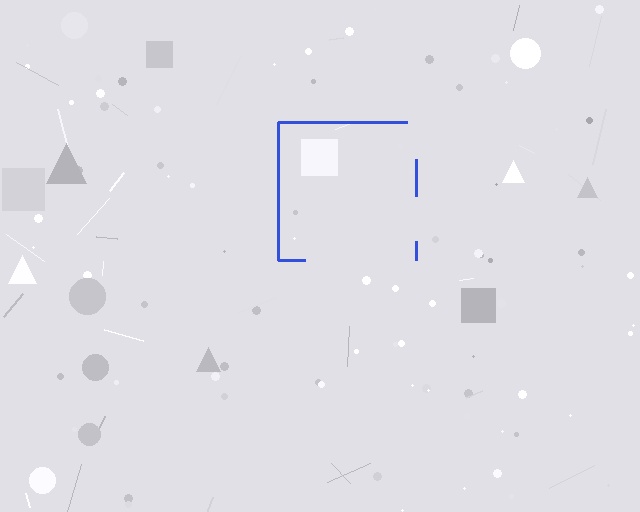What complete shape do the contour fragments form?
The contour fragments form a square.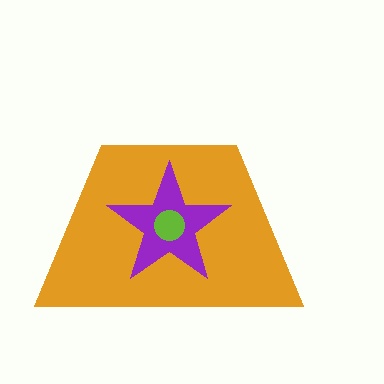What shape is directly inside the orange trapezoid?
The purple star.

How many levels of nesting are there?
3.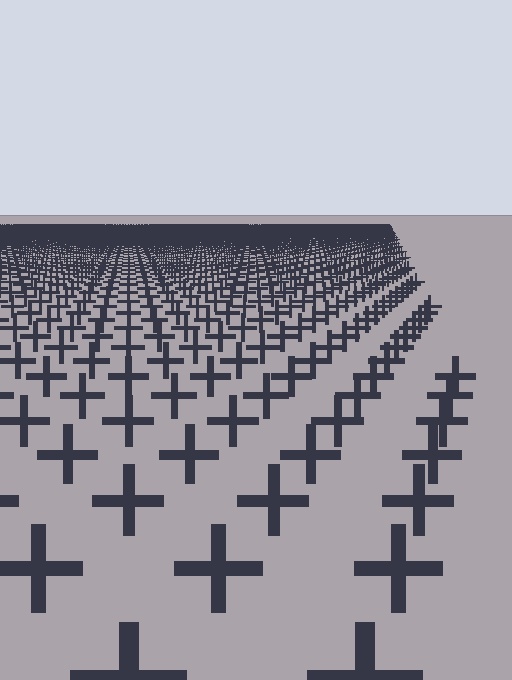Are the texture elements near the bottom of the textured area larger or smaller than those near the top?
Larger. Near the bottom, elements are closer to the viewer and appear at a bigger on-screen size.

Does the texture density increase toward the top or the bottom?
Density increases toward the top.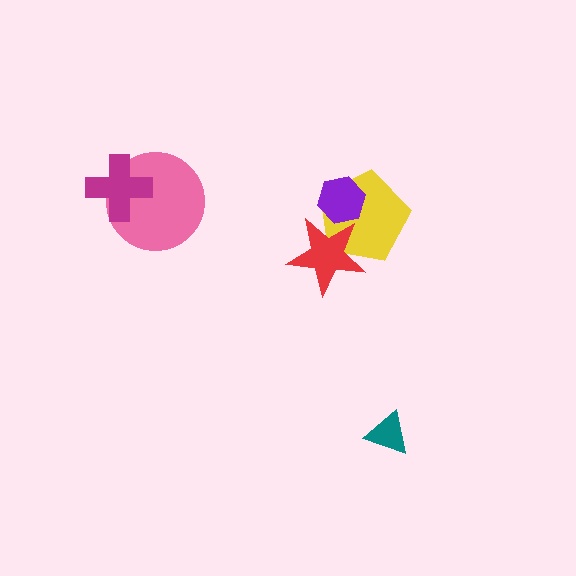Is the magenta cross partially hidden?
No, no other shape covers it.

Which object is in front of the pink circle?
The magenta cross is in front of the pink circle.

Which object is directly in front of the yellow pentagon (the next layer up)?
The red star is directly in front of the yellow pentagon.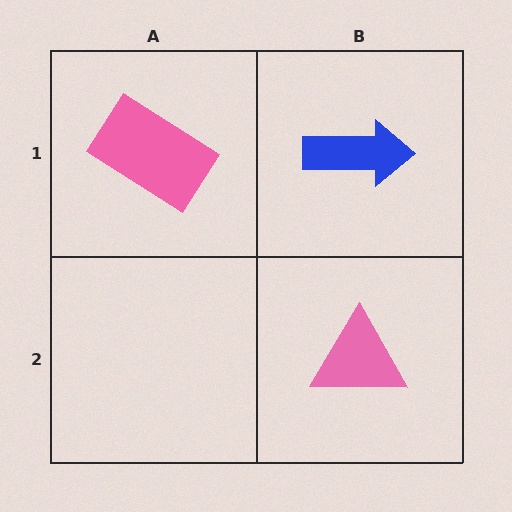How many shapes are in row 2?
1 shape.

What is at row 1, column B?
A blue arrow.